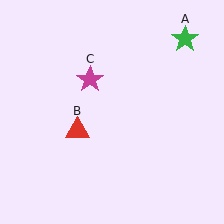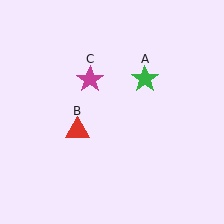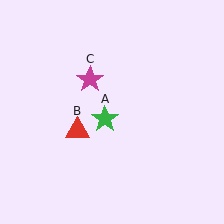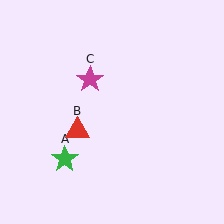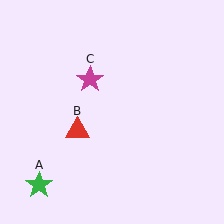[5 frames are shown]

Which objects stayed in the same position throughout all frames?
Red triangle (object B) and magenta star (object C) remained stationary.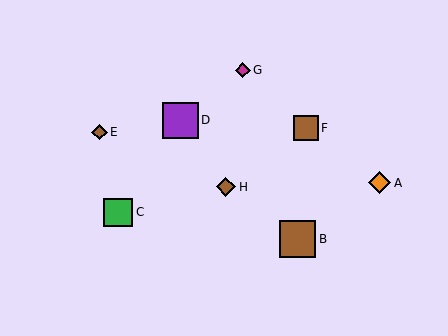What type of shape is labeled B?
Shape B is a brown square.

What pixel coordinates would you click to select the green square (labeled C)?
Click at (118, 212) to select the green square C.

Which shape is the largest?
The brown square (labeled B) is the largest.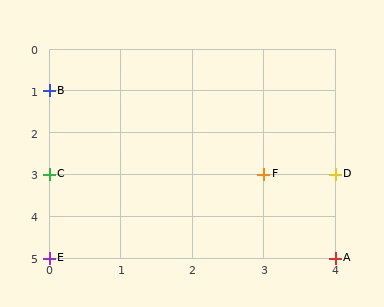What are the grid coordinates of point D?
Point D is at grid coordinates (4, 3).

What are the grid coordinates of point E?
Point E is at grid coordinates (0, 5).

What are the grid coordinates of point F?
Point F is at grid coordinates (3, 3).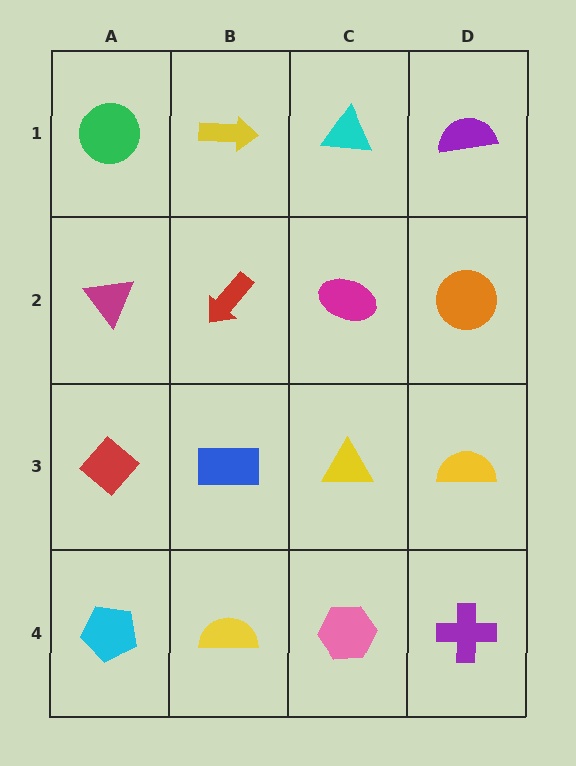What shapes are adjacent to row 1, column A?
A magenta triangle (row 2, column A), a yellow arrow (row 1, column B).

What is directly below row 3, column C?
A pink hexagon.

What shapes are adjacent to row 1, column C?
A magenta ellipse (row 2, column C), a yellow arrow (row 1, column B), a purple semicircle (row 1, column D).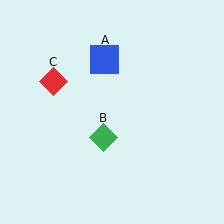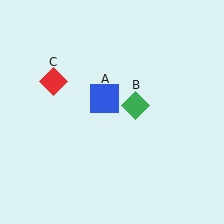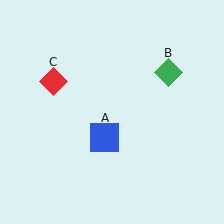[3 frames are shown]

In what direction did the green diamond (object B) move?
The green diamond (object B) moved up and to the right.